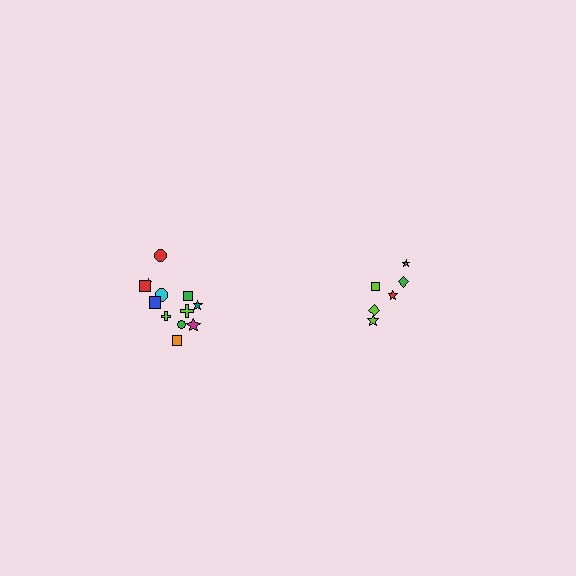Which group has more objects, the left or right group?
The left group.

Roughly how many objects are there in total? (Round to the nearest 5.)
Roughly 20 objects in total.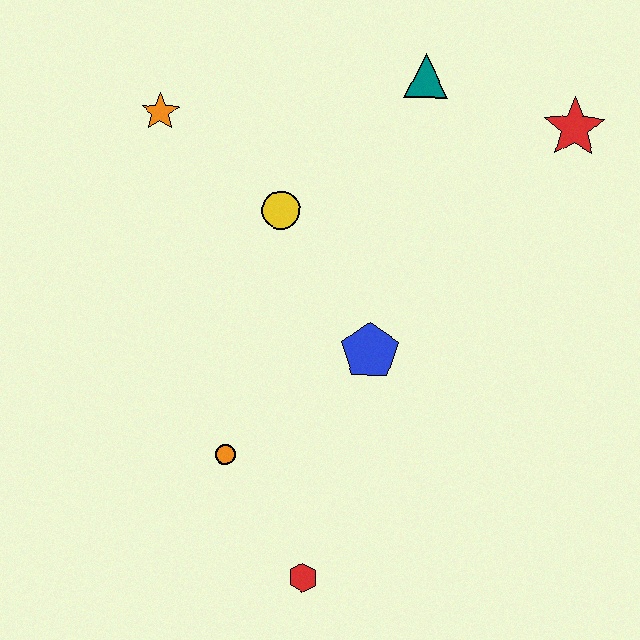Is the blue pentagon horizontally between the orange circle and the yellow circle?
No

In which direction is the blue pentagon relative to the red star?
The blue pentagon is below the red star.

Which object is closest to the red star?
The teal triangle is closest to the red star.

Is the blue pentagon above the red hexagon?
Yes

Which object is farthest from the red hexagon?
The red star is farthest from the red hexagon.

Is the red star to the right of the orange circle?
Yes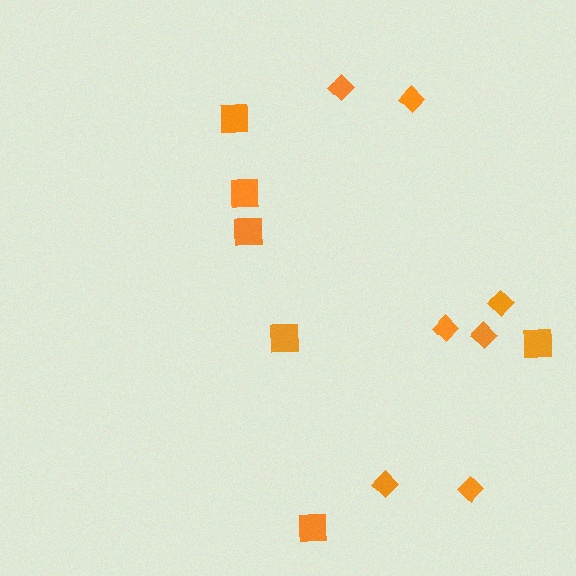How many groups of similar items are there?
There are 2 groups: one group of squares (6) and one group of diamonds (7).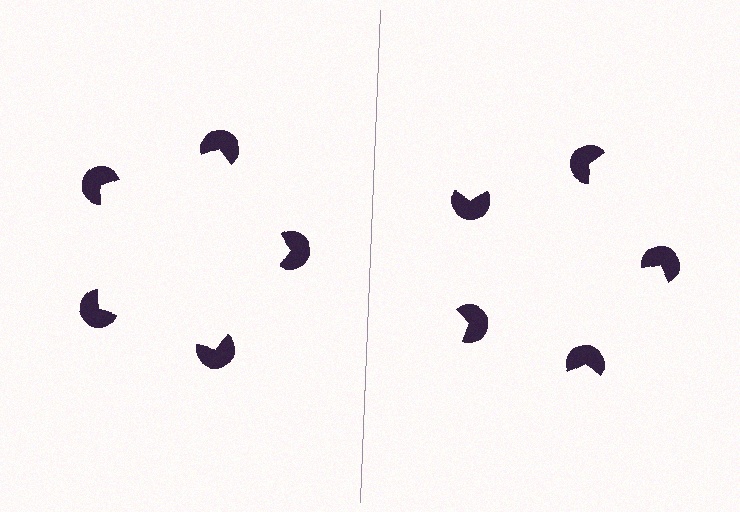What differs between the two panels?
The pac-man discs are positioned identically on both sides; only the wedge orientations differ. On the left they align to a pentagon; on the right they are misaligned.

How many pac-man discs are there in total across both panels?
10 — 5 on each side.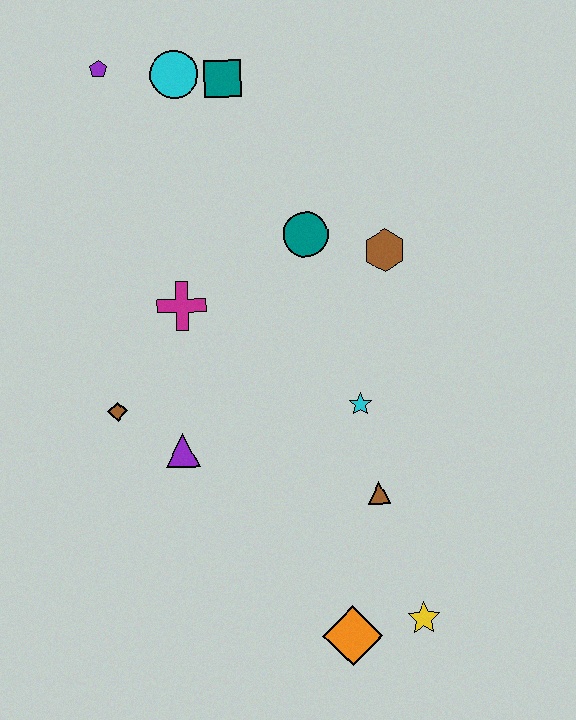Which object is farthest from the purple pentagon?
The yellow star is farthest from the purple pentagon.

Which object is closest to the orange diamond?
The yellow star is closest to the orange diamond.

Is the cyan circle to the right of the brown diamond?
Yes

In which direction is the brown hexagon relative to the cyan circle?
The brown hexagon is to the right of the cyan circle.